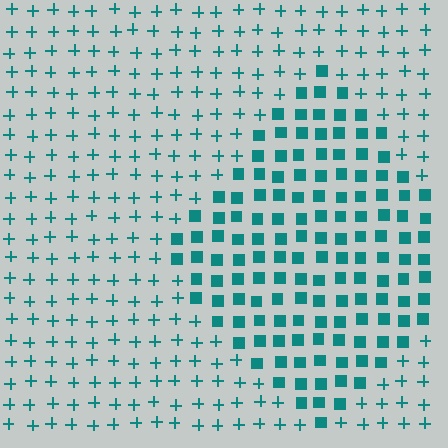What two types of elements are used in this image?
The image uses squares inside the diamond region and plus signs outside it.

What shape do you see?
I see a diamond.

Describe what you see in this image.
The image is filled with small teal elements arranged in a uniform grid. A diamond-shaped region contains squares, while the surrounding area contains plus signs. The boundary is defined purely by the change in element shape.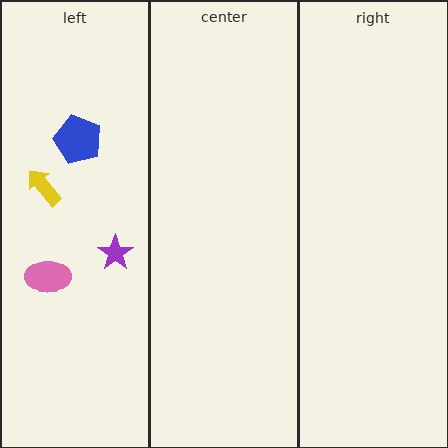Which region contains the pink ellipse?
The left region.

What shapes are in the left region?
The purple star, the blue pentagon, the pink ellipse, the yellow arrow.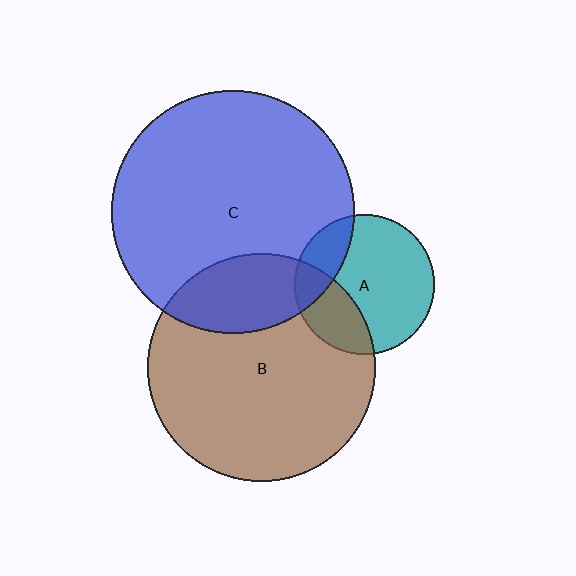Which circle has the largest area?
Circle C (blue).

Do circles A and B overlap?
Yes.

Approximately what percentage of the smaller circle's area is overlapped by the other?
Approximately 30%.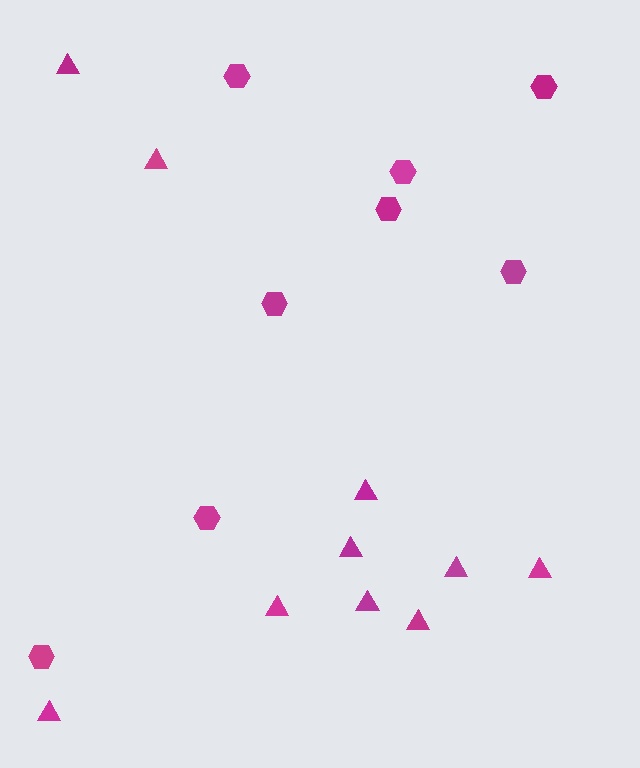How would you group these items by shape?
There are 2 groups: one group of hexagons (8) and one group of triangles (10).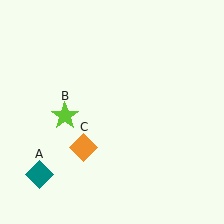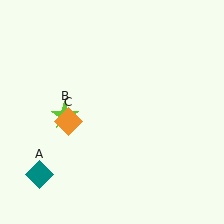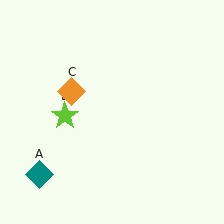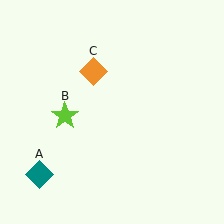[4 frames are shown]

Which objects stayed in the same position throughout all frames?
Teal diamond (object A) and lime star (object B) remained stationary.